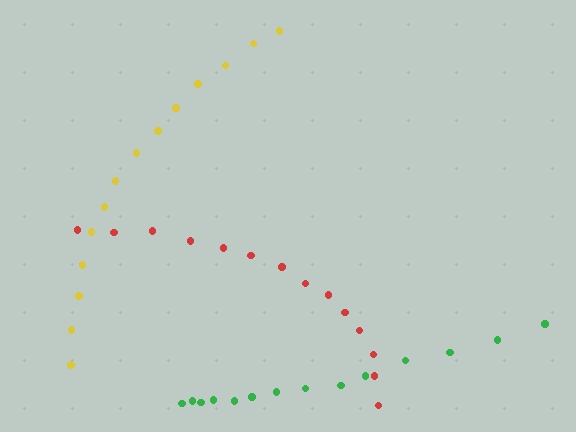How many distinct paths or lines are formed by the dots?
There are 3 distinct paths.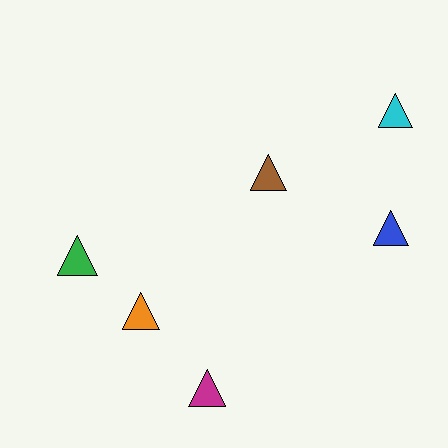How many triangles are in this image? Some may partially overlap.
There are 6 triangles.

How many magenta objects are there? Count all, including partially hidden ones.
There is 1 magenta object.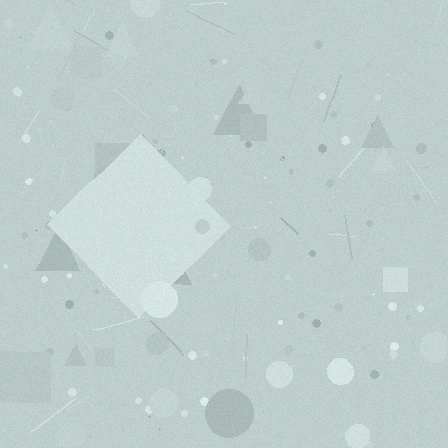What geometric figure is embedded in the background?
A diamond is embedded in the background.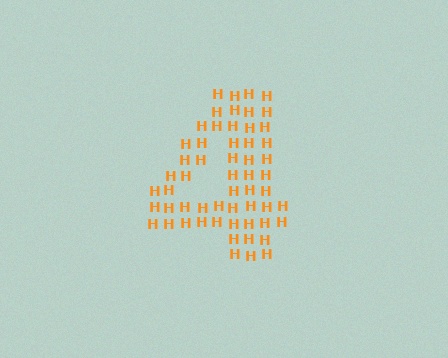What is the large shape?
The large shape is the digit 4.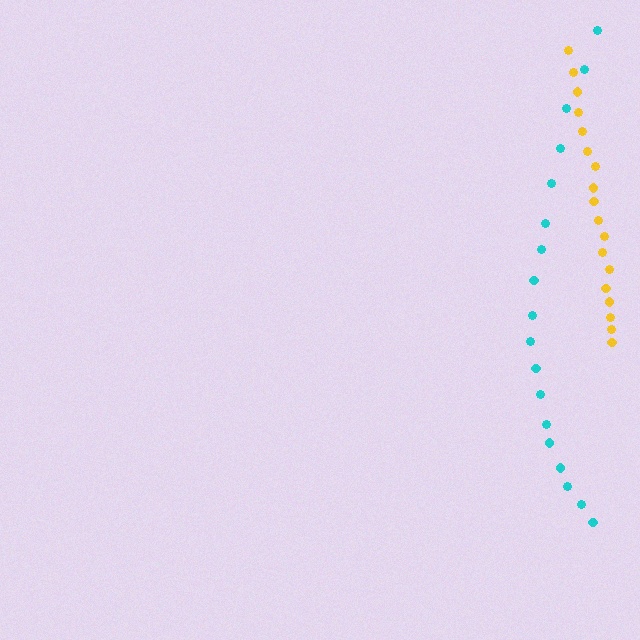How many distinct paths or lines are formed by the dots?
There are 2 distinct paths.